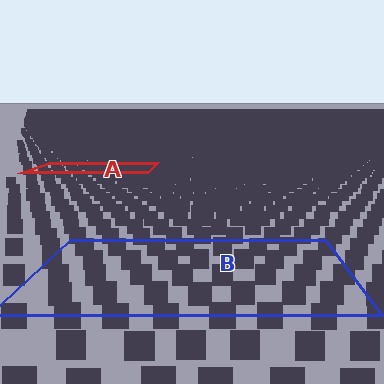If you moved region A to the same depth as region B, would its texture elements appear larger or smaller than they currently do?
They would appear larger. At a closer depth, the same texture elements are projected at a bigger on-screen size.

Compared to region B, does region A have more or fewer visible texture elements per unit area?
Region A has more texture elements per unit area — they are packed more densely because it is farther away.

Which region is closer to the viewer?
Region B is closer. The texture elements there are larger and more spread out.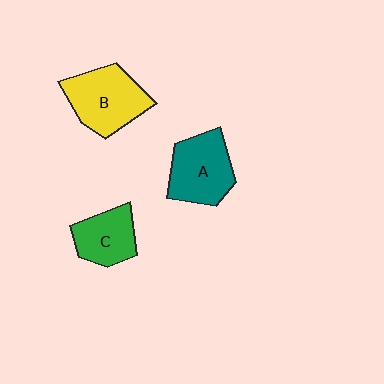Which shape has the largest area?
Shape B (yellow).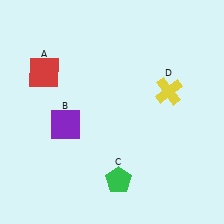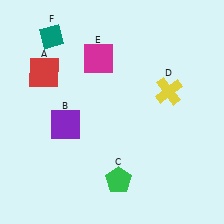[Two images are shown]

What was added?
A magenta square (E), a teal diamond (F) were added in Image 2.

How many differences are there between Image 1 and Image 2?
There are 2 differences between the two images.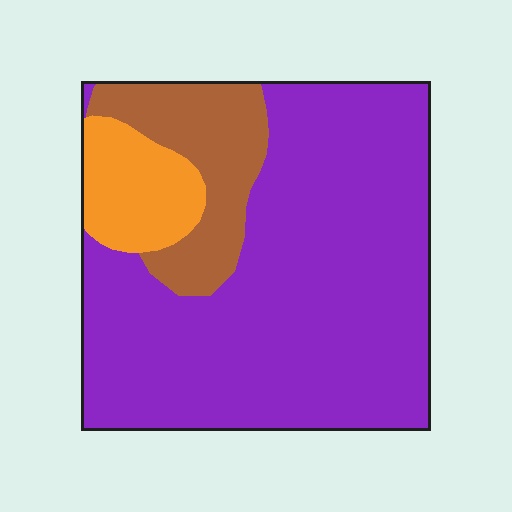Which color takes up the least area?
Orange, at roughly 10%.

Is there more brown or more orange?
Brown.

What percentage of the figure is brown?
Brown takes up about one sixth (1/6) of the figure.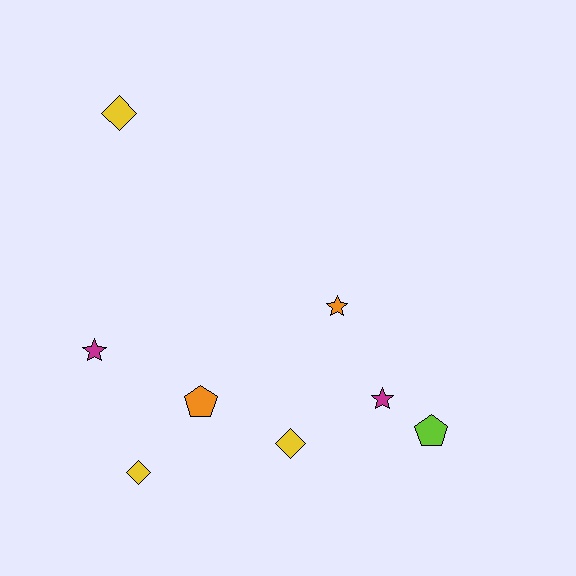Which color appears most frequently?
Yellow, with 3 objects.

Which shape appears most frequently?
Diamond, with 3 objects.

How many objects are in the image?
There are 8 objects.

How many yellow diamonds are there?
There are 3 yellow diamonds.